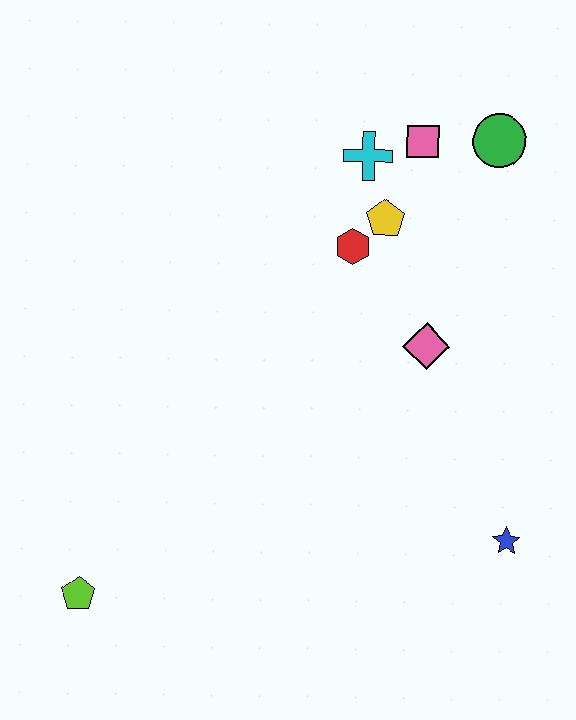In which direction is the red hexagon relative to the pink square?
The red hexagon is below the pink square.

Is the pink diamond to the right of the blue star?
No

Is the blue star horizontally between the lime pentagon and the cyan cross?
No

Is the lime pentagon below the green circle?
Yes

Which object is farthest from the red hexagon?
The lime pentagon is farthest from the red hexagon.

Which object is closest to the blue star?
The pink diamond is closest to the blue star.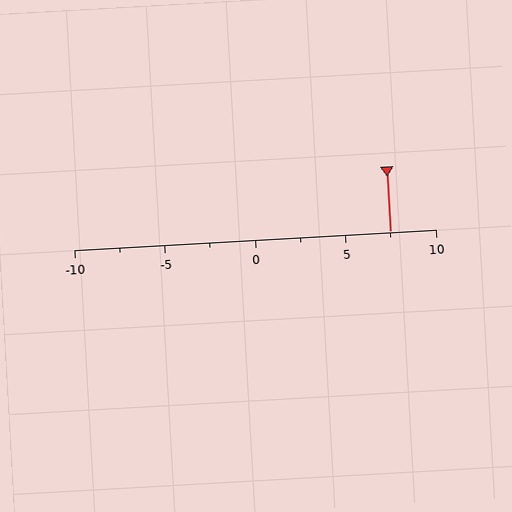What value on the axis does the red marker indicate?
The marker indicates approximately 7.5.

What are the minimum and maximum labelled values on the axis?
The axis runs from -10 to 10.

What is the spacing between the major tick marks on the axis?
The major ticks are spaced 5 apart.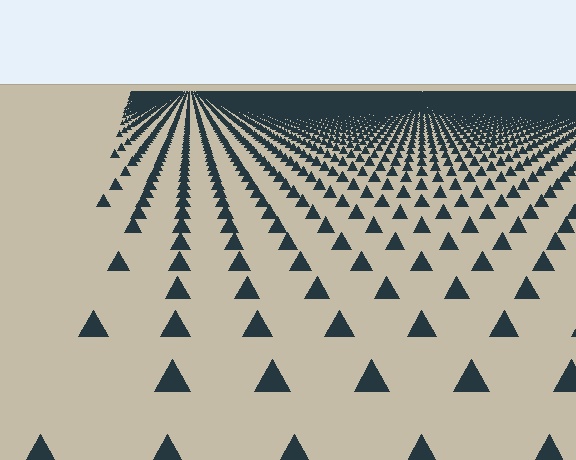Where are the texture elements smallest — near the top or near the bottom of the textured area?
Near the top.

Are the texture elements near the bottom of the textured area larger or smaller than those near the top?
Larger. Near the bottom, elements are closer to the viewer and appear at a bigger on-screen size.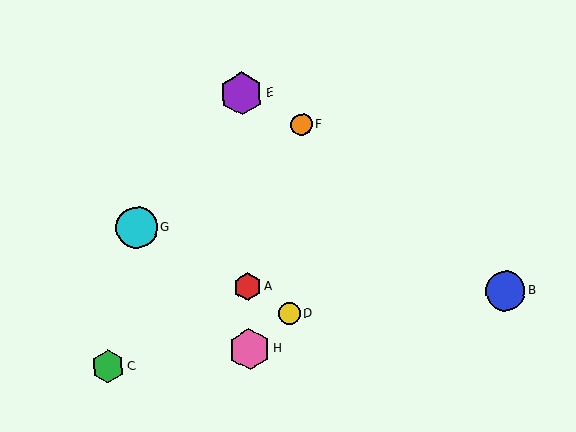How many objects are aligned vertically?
3 objects (A, E, H) are aligned vertically.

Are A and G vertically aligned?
No, A is at x≈247 and G is at x≈136.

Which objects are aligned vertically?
Objects A, E, H are aligned vertically.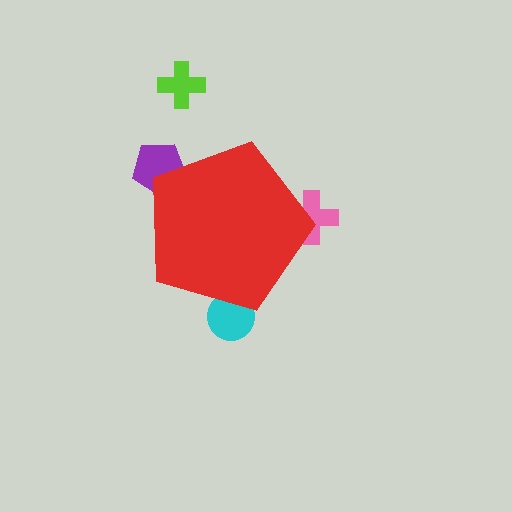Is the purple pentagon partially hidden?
Yes, the purple pentagon is partially hidden behind the red pentagon.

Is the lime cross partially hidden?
No, the lime cross is fully visible.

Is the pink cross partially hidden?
Yes, the pink cross is partially hidden behind the red pentagon.